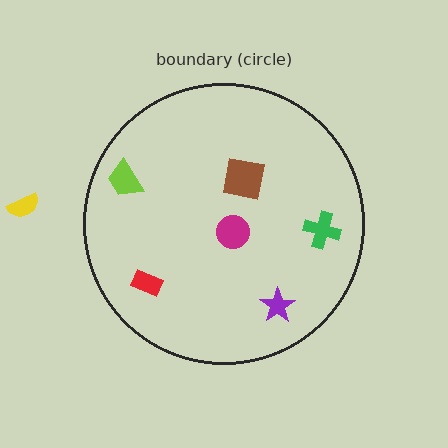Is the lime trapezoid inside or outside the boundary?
Inside.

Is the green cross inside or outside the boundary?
Inside.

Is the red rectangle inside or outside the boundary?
Inside.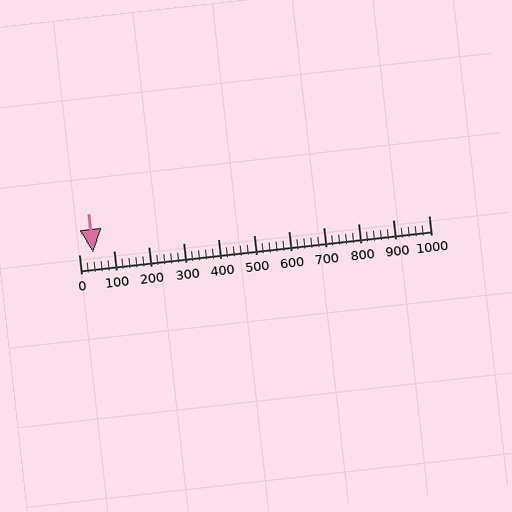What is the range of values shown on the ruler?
The ruler shows values from 0 to 1000.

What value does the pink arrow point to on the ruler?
The pink arrow points to approximately 41.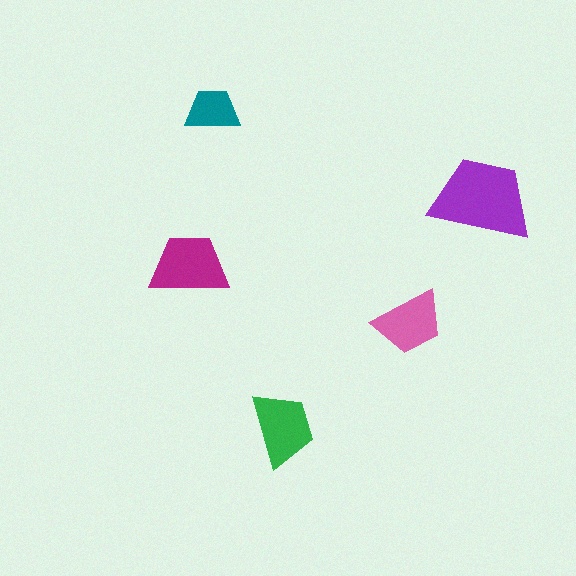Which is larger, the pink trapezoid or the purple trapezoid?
The purple one.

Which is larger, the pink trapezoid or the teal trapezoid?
The pink one.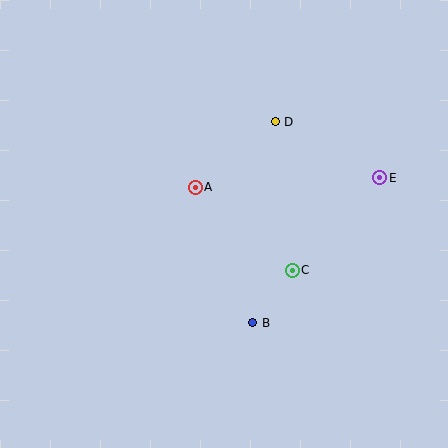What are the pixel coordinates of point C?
Point C is at (292, 270).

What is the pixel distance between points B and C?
The distance between B and C is 66 pixels.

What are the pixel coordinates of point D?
Point D is at (275, 122).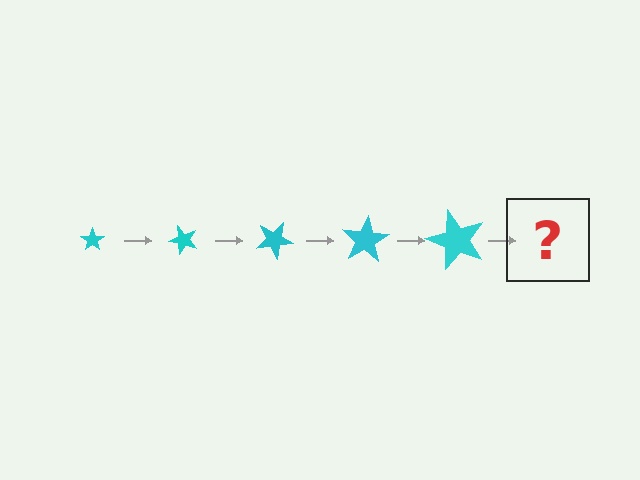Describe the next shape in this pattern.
It should be a star, larger than the previous one and rotated 250 degrees from the start.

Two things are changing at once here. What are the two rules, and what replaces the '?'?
The two rules are that the star grows larger each step and it rotates 50 degrees each step. The '?' should be a star, larger than the previous one and rotated 250 degrees from the start.